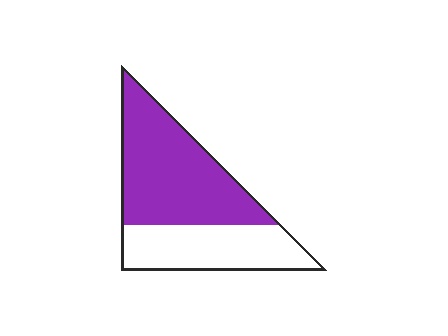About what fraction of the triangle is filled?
About three fifths (3/5).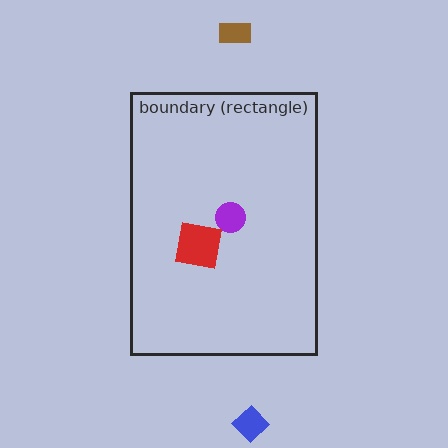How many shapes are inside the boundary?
2 inside, 2 outside.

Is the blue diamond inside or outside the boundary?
Outside.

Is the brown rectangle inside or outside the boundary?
Outside.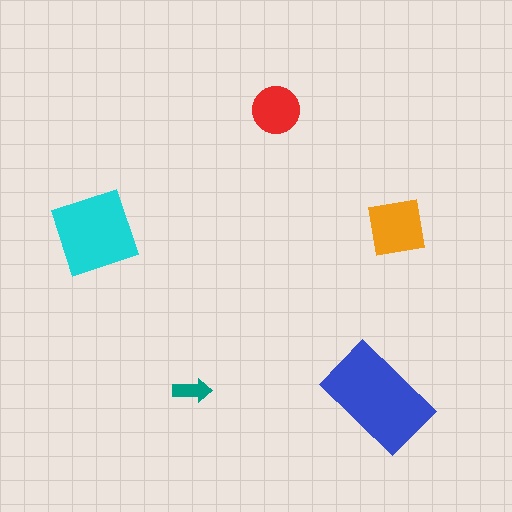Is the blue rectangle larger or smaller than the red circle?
Larger.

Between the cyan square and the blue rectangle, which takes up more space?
The blue rectangle.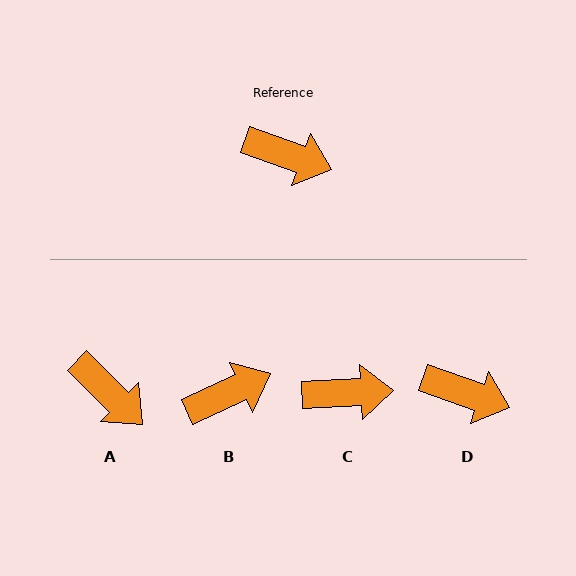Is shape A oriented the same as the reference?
No, it is off by about 25 degrees.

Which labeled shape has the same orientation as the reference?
D.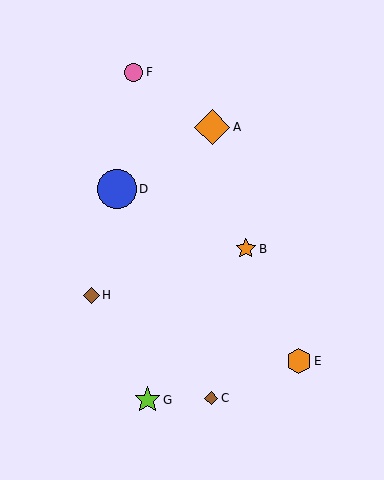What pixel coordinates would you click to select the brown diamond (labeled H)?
Click at (91, 295) to select the brown diamond H.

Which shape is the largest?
The blue circle (labeled D) is the largest.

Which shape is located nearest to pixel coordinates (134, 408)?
The lime star (labeled G) at (147, 400) is nearest to that location.